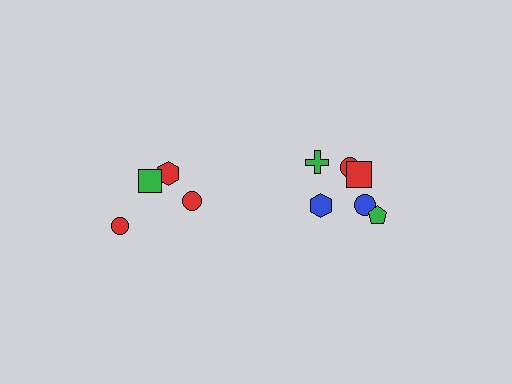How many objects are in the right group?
There are 6 objects.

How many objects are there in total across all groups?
There are 10 objects.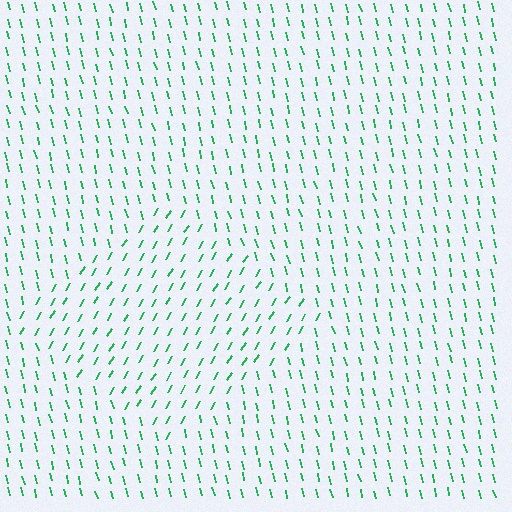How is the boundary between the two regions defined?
The boundary is defined purely by a change in line orientation (approximately 45 degrees difference). All lines are the same color and thickness.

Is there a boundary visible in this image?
Yes, there is a texture boundary formed by a change in line orientation.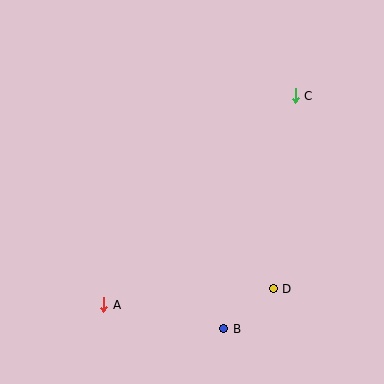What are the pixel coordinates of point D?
Point D is at (273, 289).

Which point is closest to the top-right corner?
Point C is closest to the top-right corner.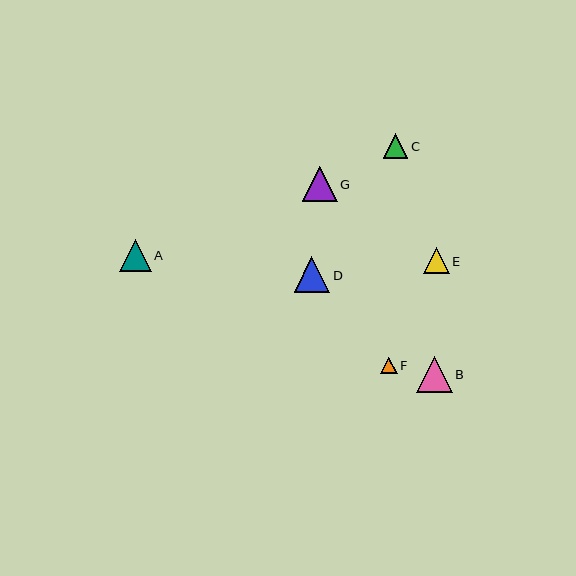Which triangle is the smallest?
Triangle F is the smallest with a size of approximately 16 pixels.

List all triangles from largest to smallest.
From largest to smallest: B, D, G, A, E, C, F.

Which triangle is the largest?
Triangle B is the largest with a size of approximately 36 pixels.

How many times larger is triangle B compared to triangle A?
Triangle B is approximately 1.1 times the size of triangle A.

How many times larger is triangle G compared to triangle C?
Triangle G is approximately 1.4 times the size of triangle C.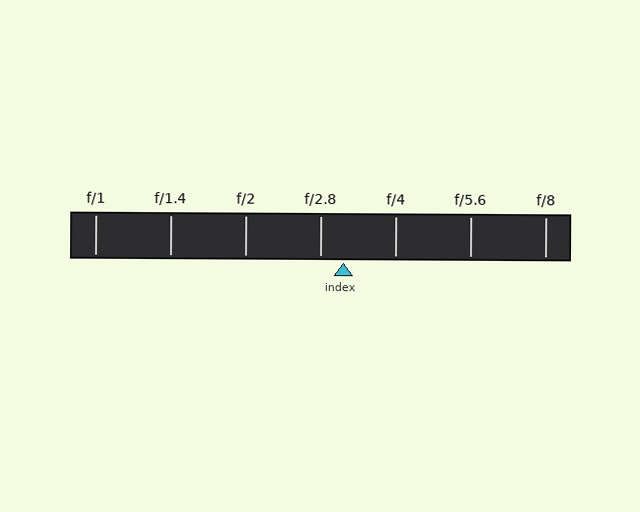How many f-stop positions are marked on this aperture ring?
There are 7 f-stop positions marked.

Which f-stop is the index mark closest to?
The index mark is closest to f/2.8.